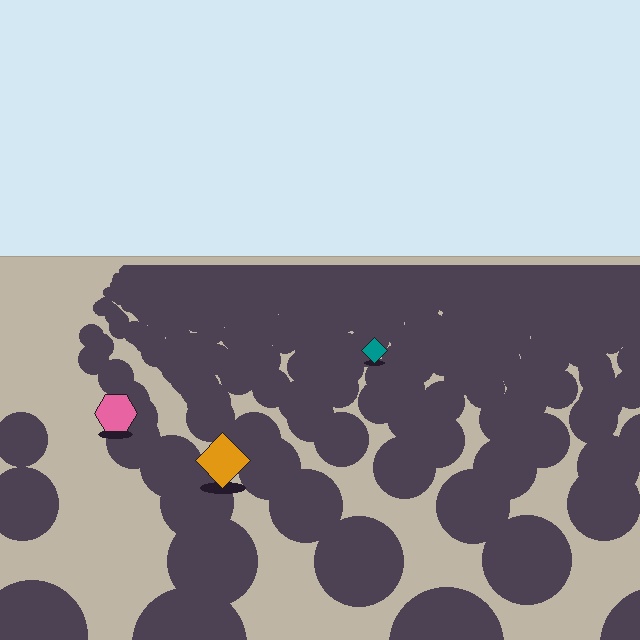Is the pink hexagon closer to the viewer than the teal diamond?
Yes. The pink hexagon is closer — you can tell from the texture gradient: the ground texture is coarser near it.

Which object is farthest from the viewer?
The teal diamond is farthest from the viewer. It appears smaller and the ground texture around it is denser.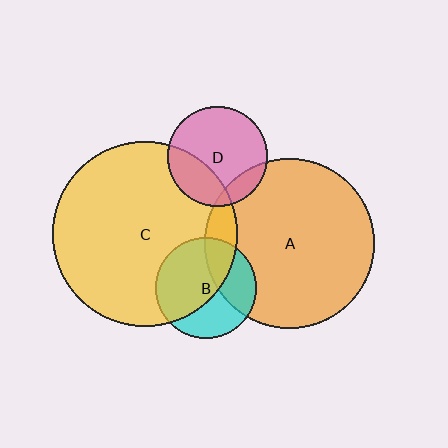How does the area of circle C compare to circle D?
Approximately 3.4 times.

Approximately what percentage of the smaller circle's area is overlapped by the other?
Approximately 10%.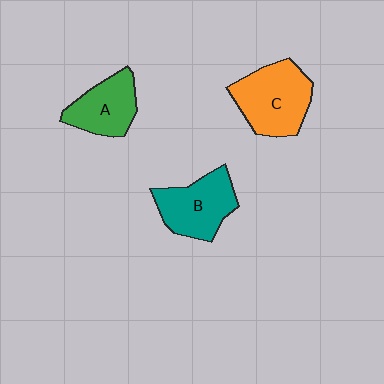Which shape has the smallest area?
Shape A (green).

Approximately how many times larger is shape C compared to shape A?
Approximately 1.4 times.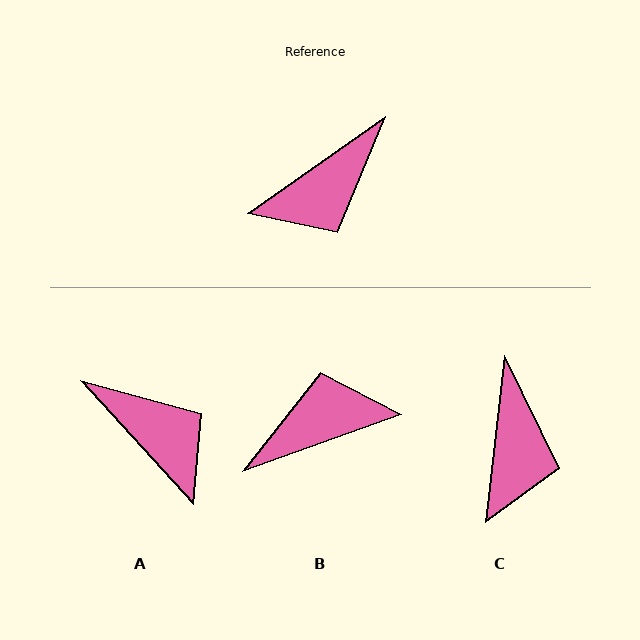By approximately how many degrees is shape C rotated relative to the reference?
Approximately 48 degrees counter-clockwise.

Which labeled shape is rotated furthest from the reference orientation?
B, about 165 degrees away.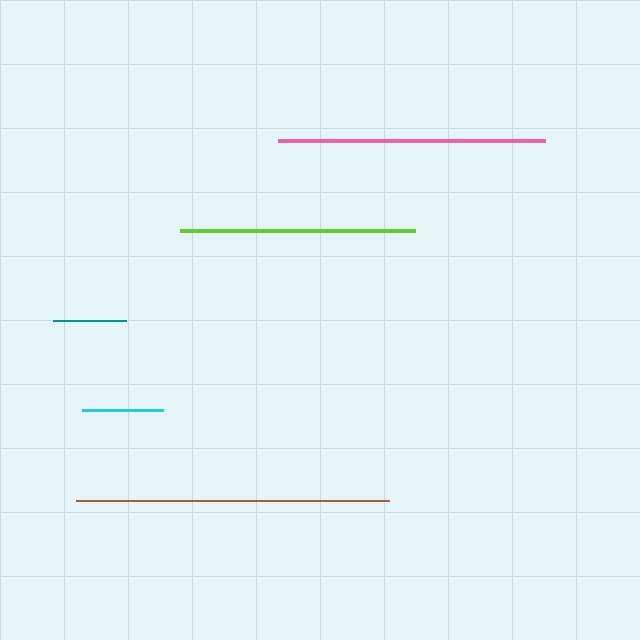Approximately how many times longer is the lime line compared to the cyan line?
The lime line is approximately 2.9 times the length of the cyan line.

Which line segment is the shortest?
The teal line is the shortest at approximately 73 pixels.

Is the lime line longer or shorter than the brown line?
The brown line is longer than the lime line.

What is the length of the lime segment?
The lime segment is approximately 235 pixels long.